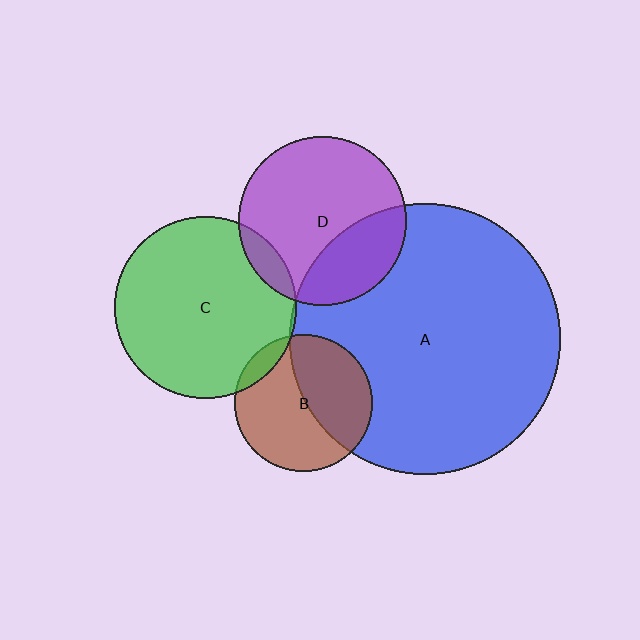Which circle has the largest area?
Circle A (blue).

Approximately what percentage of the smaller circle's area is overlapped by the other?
Approximately 45%.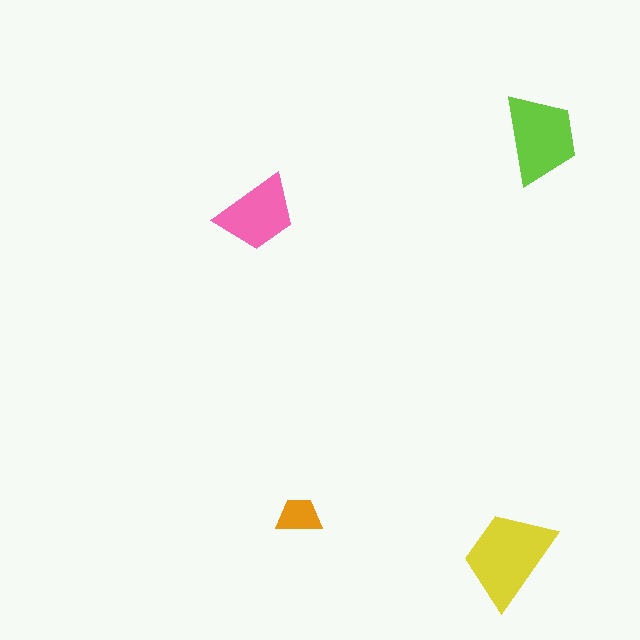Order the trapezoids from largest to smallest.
the yellow one, the lime one, the pink one, the orange one.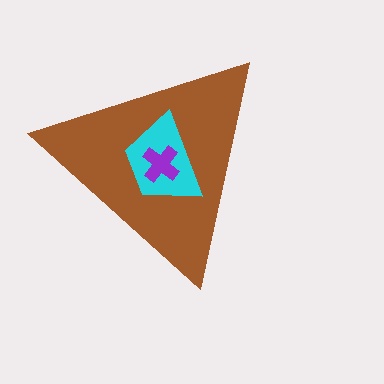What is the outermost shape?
The brown triangle.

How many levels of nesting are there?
3.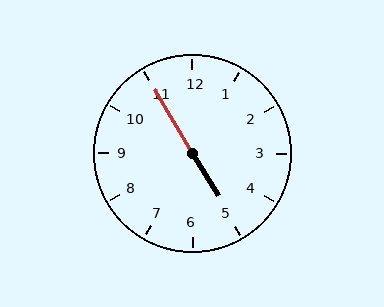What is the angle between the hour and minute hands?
Approximately 178 degrees.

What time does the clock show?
4:55.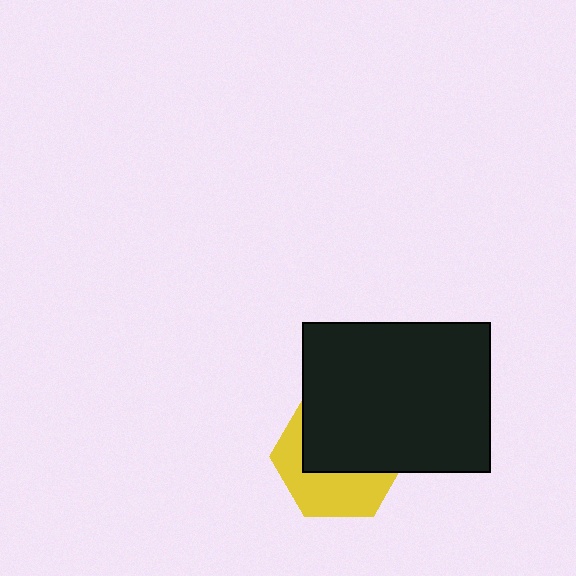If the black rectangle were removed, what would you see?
You would see the complete yellow hexagon.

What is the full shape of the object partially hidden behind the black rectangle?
The partially hidden object is a yellow hexagon.